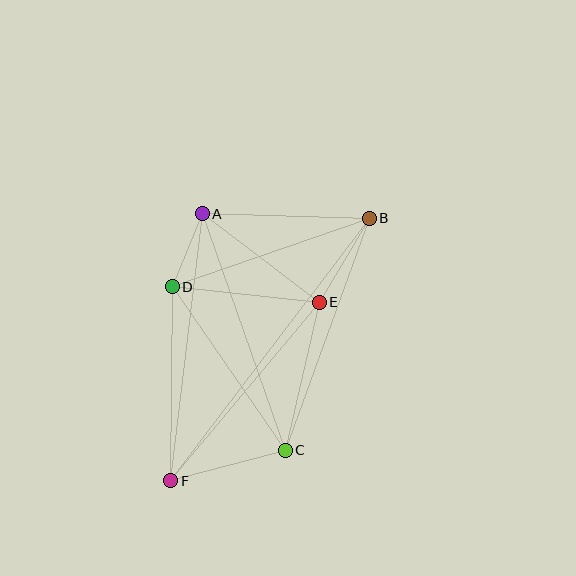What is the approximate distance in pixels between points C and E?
The distance between C and E is approximately 152 pixels.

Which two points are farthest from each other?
Points B and F are farthest from each other.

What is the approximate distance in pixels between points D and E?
The distance between D and E is approximately 148 pixels.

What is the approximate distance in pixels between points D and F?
The distance between D and F is approximately 194 pixels.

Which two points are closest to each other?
Points A and D are closest to each other.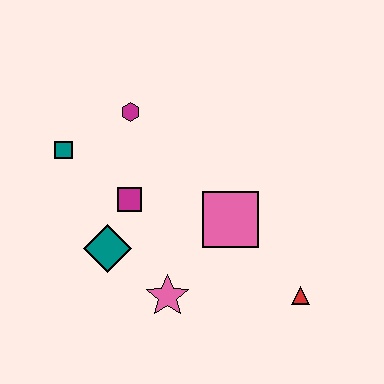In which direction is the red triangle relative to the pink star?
The red triangle is to the right of the pink star.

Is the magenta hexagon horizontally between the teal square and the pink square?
Yes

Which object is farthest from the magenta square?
The red triangle is farthest from the magenta square.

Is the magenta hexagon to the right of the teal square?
Yes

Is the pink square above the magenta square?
No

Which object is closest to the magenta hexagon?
The teal square is closest to the magenta hexagon.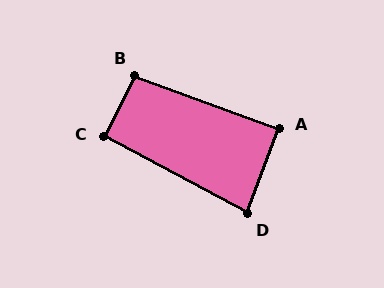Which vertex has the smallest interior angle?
D, at approximately 83 degrees.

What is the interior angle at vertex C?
Approximately 91 degrees (approximately right).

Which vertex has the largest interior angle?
B, at approximately 97 degrees.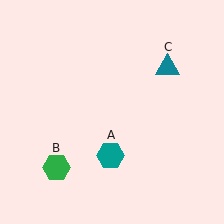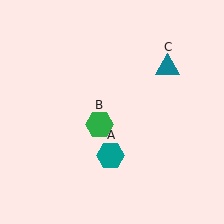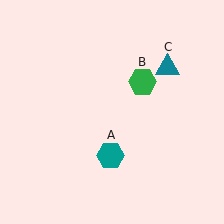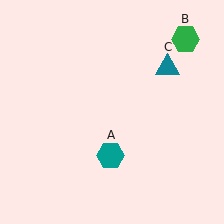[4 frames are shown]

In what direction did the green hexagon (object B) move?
The green hexagon (object B) moved up and to the right.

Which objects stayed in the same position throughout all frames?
Teal hexagon (object A) and teal triangle (object C) remained stationary.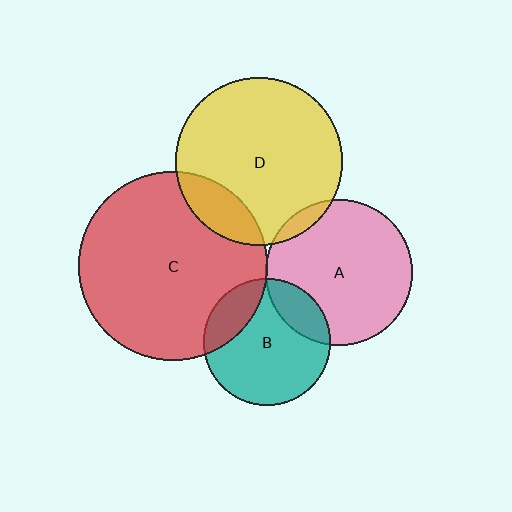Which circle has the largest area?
Circle C (red).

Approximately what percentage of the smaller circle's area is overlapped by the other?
Approximately 20%.